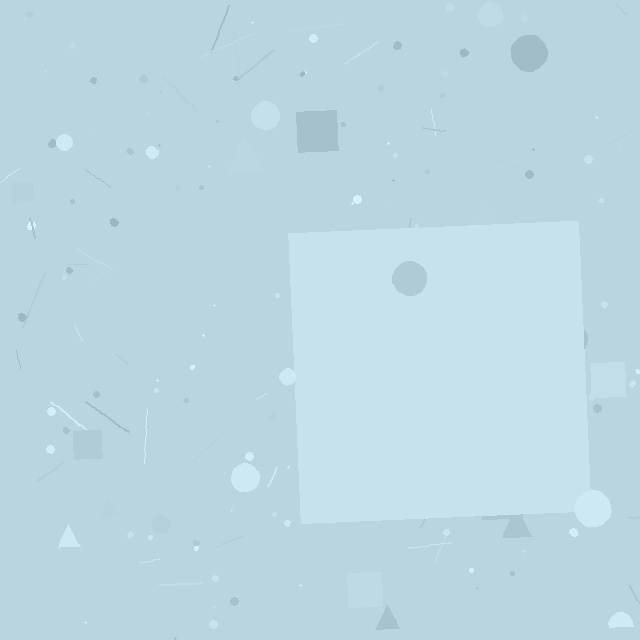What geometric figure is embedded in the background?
A square is embedded in the background.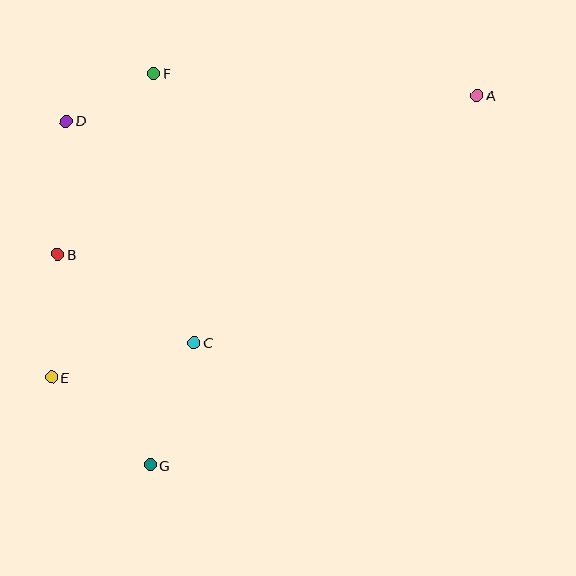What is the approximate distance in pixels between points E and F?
The distance between E and F is approximately 320 pixels.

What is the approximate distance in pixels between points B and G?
The distance between B and G is approximately 230 pixels.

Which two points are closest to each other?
Points D and F are closest to each other.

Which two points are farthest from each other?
Points A and E are farthest from each other.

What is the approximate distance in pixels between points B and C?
The distance between B and C is approximately 162 pixels.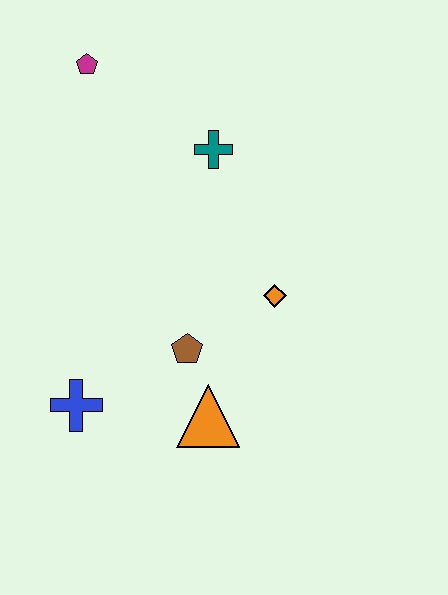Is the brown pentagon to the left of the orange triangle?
Yes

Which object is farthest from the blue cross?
The magenta pentagon is farthest from the blue cross.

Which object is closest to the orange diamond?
The brown pentagon is closest to the orange diamond.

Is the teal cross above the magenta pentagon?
No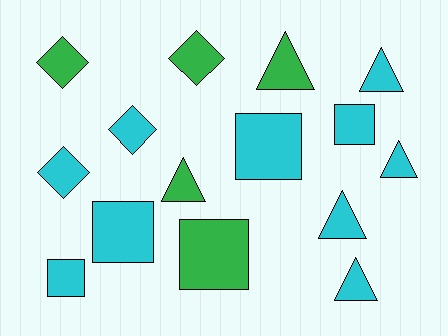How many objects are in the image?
There are 15 objects.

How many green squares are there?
There is 1 green square.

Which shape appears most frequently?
Triangle, with 6 objects.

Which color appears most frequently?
Cyan, with 10 objects.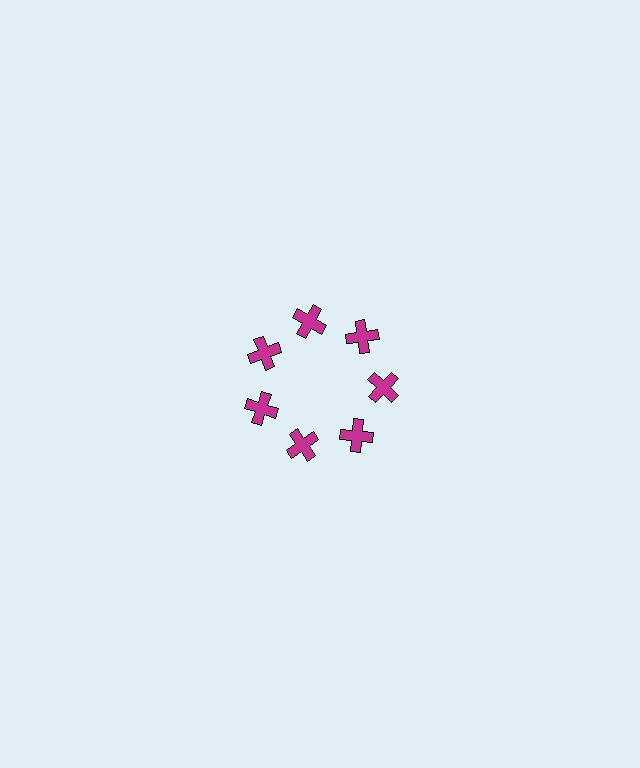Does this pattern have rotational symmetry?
Yes, this pattern has 7-fold rotational symmetry. It looks the same after rotating 51 degrees around the center.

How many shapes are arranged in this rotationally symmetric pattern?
There are 7 shapes, arranged in 7 groups of 1.